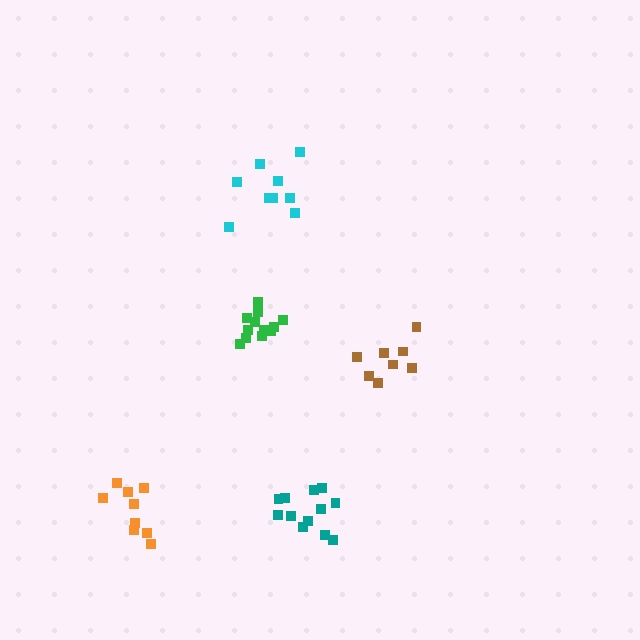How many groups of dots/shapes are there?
There are 5 groups.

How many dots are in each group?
Group 1: 9 dots, Group 2: 8 dots, Group 3: 12 dots, Group 4: 12 dots, Group 5: 9 dots (50 total).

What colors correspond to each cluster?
The clusters are colored: cyan, brown, green, teal, orange.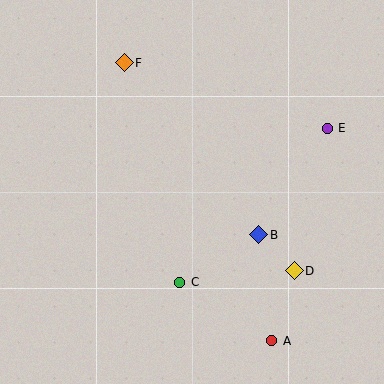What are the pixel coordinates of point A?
Point A is at (272, 341).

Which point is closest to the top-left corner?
Point F is closest to the top-left corner.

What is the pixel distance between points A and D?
The distance between A and D is 73 pixels.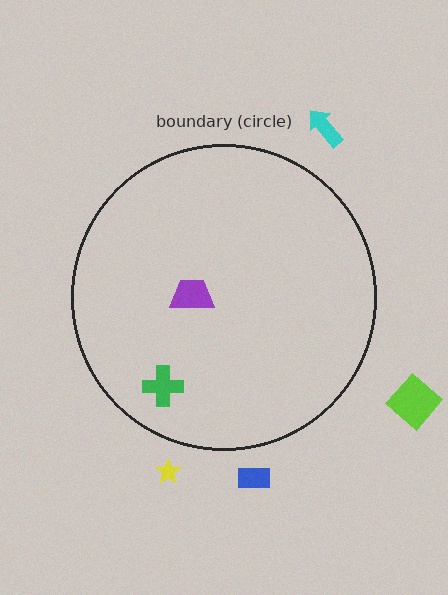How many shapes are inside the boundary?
2 inside, 4 outside.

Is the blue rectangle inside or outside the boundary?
Outside.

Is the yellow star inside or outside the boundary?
Outside.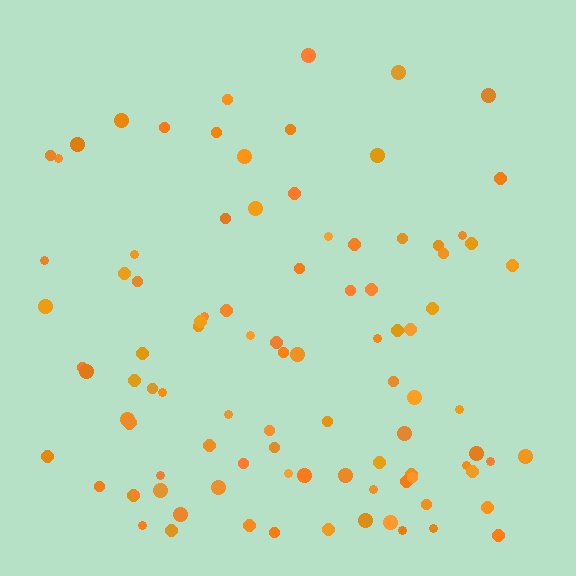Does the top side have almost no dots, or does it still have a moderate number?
Still a moderate number, just noticeably fewer than the bottom.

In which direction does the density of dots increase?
From top to bottom, with the bottom side densest.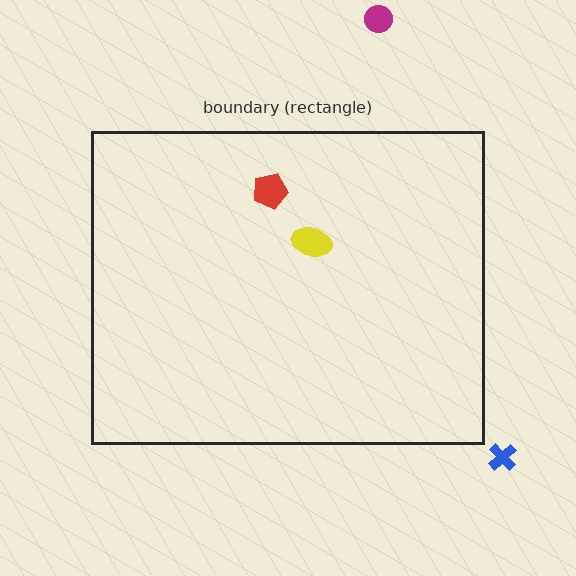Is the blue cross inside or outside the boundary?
Outside.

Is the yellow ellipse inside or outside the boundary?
Inside.